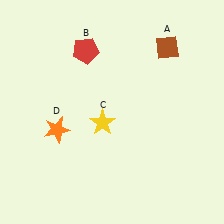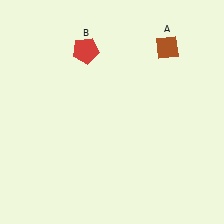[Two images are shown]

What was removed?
The orange star (D), the yellow star (C) were removed in Image 2.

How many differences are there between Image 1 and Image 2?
There are 2 differences between the two images.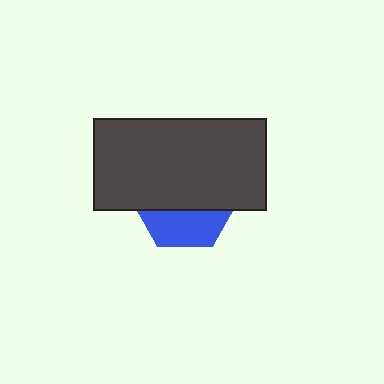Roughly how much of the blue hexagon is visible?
A small part of it is visible (roughly 34%).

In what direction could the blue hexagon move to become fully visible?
The blue hexagon could move down. That would shift it out from behind the dark gray rectangle entirely.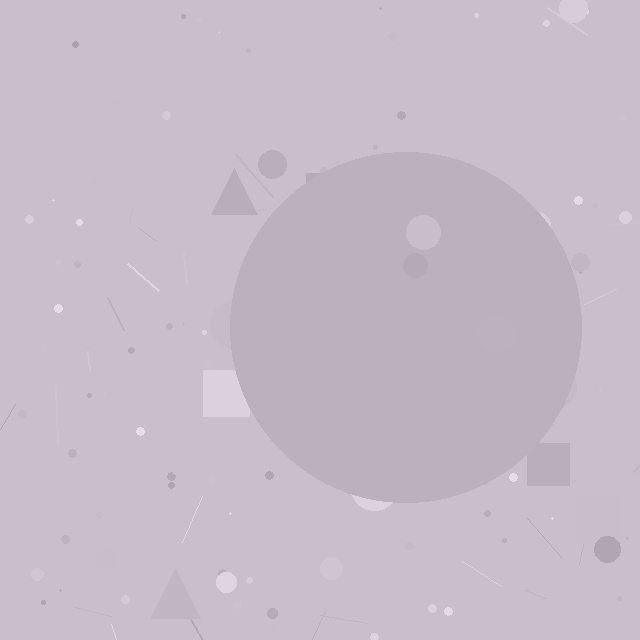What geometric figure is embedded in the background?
A circle is embedded in the background.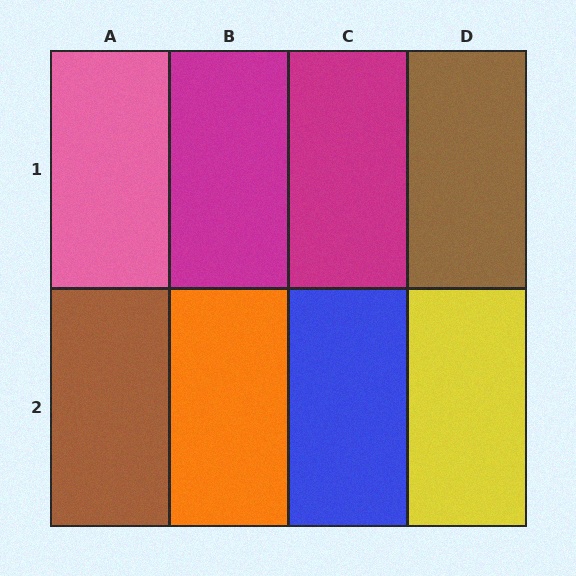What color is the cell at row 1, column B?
Magenta.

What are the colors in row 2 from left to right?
Brown, orange, blue, yellow.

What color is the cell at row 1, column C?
Magenta.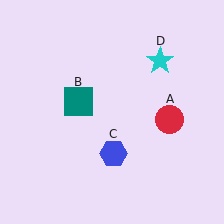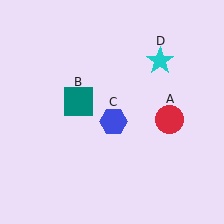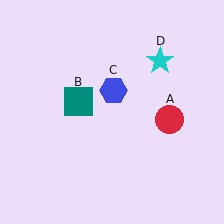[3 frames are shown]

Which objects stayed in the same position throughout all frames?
Red circle (object A) and teal square (object B) and cyan star (object D) remained stationary.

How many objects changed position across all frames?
1 object changed position: blue hexagon (object C).